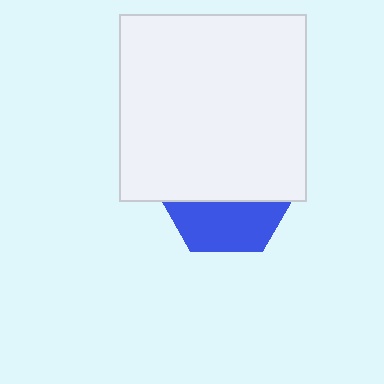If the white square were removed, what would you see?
You would see the complete blue hexagon.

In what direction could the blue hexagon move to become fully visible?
The blue hexagon could move down. That would shift it out from behind the white square entirely.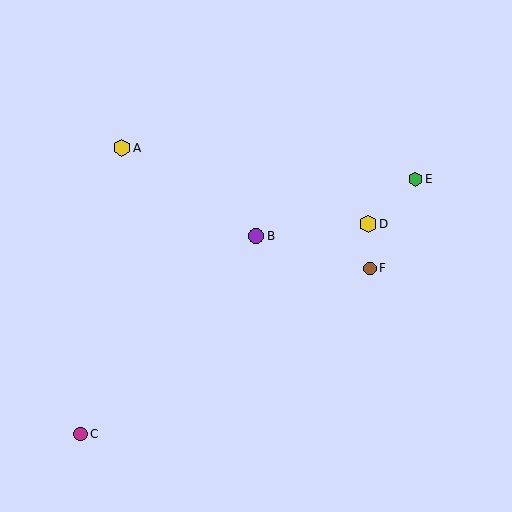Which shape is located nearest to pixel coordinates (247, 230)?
The purple circle (labeled B) at (256, 236) is nearest to that location.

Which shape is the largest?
The yellow hexagon (labeled A) is the largest.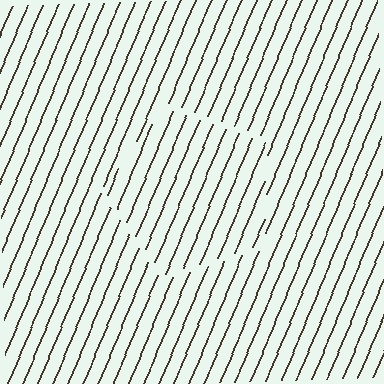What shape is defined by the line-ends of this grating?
An illusory pentagon. The interior of the shape contains the same grating, shifted by half a period — the contour is defined by the phase discontinuity where line-ends from the inner and outer gratings abut.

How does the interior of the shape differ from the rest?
The interior of the shape contains the same grating, shifted by half a period — the contour is defined by the phase discontinuity where line-ends from the inner and outer gratings abut.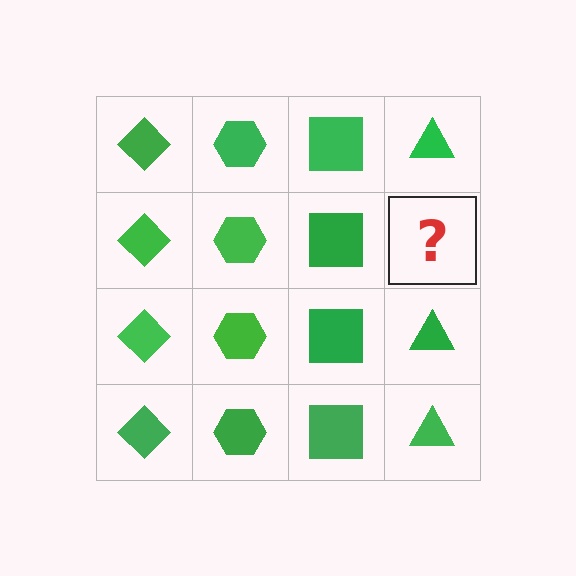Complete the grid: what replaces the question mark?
The question mark should be replaced with a green triangle.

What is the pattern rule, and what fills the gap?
The rule is that each column has a consistent shape. The gap should be filled with a green triangle.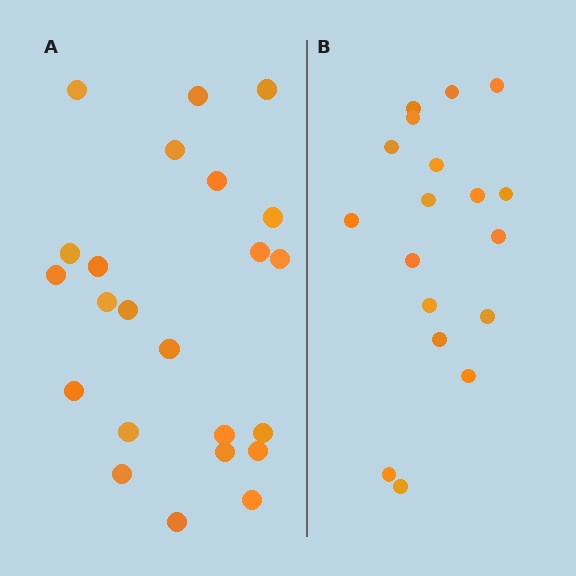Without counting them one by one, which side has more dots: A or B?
Region A (the left region) has more dots.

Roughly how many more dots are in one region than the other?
Region A has about 5 more dots than region B.